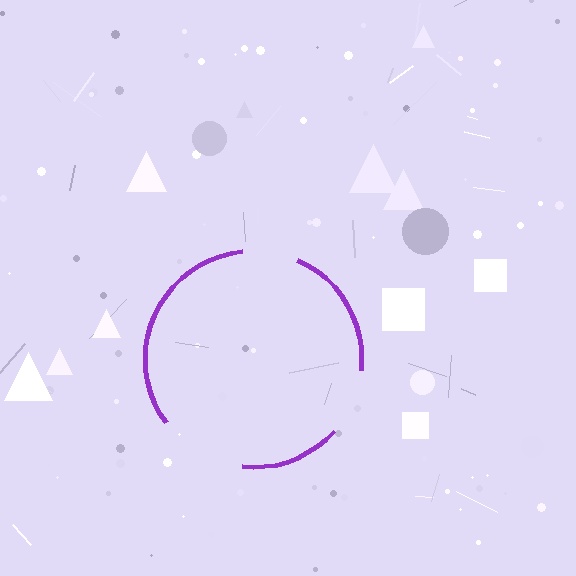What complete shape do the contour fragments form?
The contour fragments form a circle.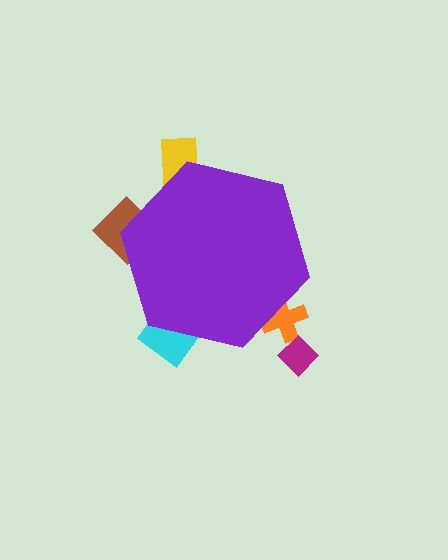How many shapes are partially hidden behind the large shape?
4 shapes are partially hidden.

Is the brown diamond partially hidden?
Yes, the brown diamond is partially hidden behind the purple hexagon.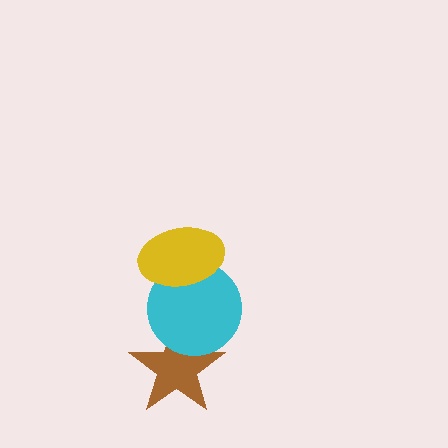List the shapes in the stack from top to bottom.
From top to bottom: the yellow ellipse, the cyan circle, the brown star.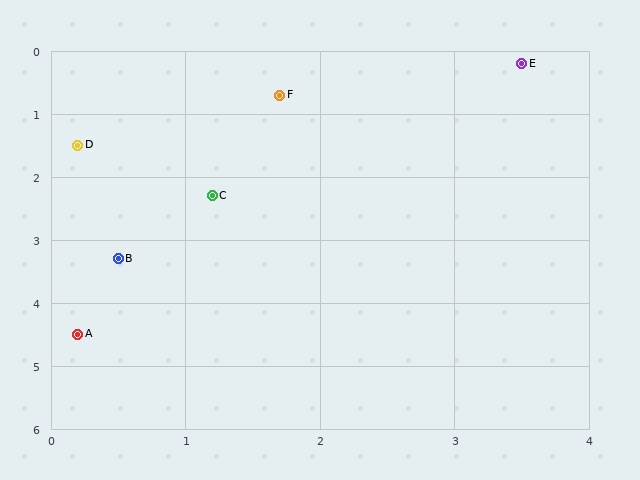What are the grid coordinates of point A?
Point A is at approximately (0.2, 4.5).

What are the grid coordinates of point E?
Point E is at approximately (3.5, 0.2).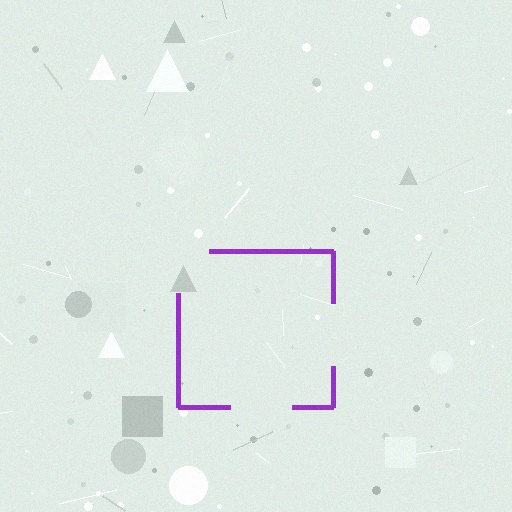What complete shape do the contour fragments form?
The contour fragments form a square.